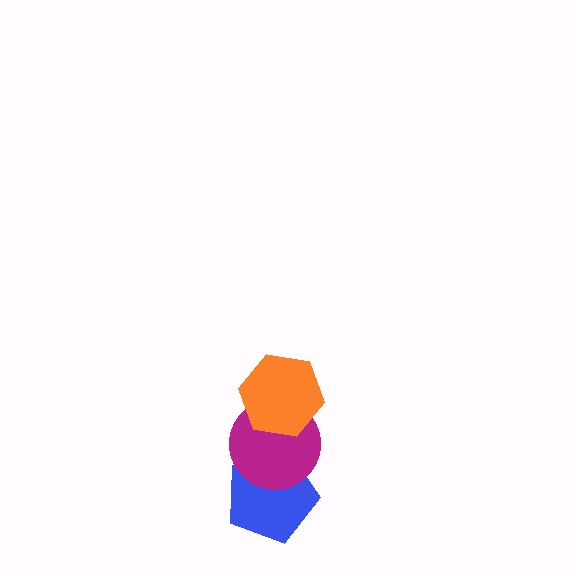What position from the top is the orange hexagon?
The orange hexagon is 1st from the top.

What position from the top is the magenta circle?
The magenta circle is 2nd from the top.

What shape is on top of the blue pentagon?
The magenta circle is on top of the blue pentagon.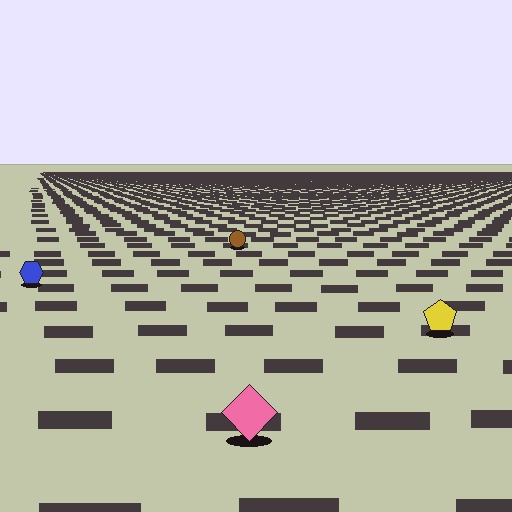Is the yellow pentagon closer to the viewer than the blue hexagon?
Yes. The yellow pentagon is closer — you can tell from the texture gradient: the ground texture is coarser near it.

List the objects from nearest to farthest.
From nearest to farthest: the pink diamond, the yellow pentagon, the blue hexagon, the brown circle.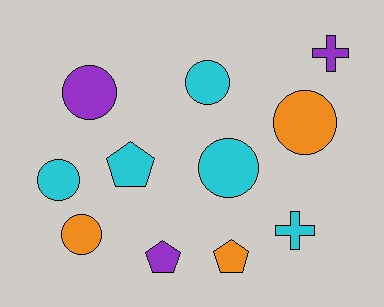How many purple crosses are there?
There is 1 purple cross.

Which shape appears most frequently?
Circle, with 6 objects.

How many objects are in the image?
There are 11 objects.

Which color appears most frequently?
Cyan, with 5 objects.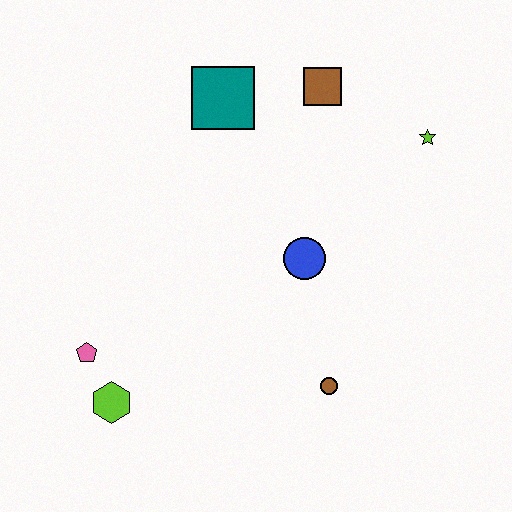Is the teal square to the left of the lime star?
Yes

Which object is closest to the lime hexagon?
The pink pentagon is closest to the lime hexagon.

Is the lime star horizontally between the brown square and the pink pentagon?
No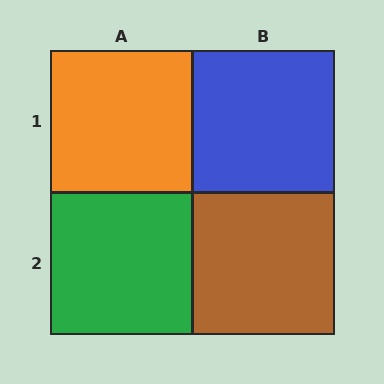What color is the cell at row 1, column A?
Orange.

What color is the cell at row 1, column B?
Blue.